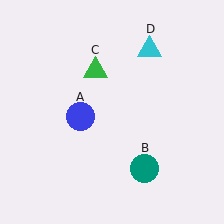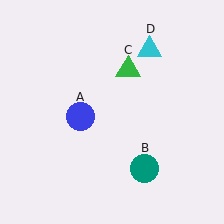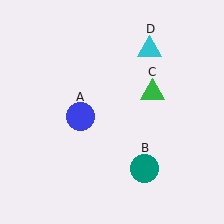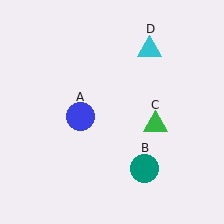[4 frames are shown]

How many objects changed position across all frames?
1 object changed position: green triangle (object C).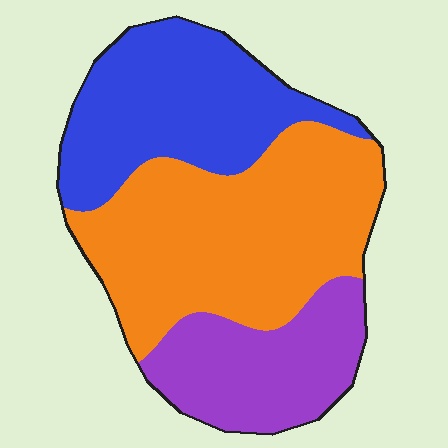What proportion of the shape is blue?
Blue covers 31% of the shape.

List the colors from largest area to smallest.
From largest to smallest: orange, blue, purple.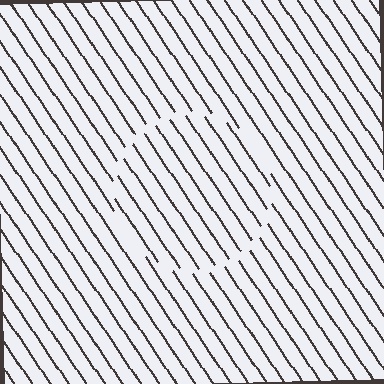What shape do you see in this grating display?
An illusory circle. The interior of the shape contains the same grating, shifted by half a period — the contour is defined by the phase discontinuity where line-ends from the inner and outer gratings abut.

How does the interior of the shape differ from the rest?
The interior of the shape contains the same grating, shifted by half a period — the contour is defined by the phase discontinuity where line-ends from the inner and outer gratings abut.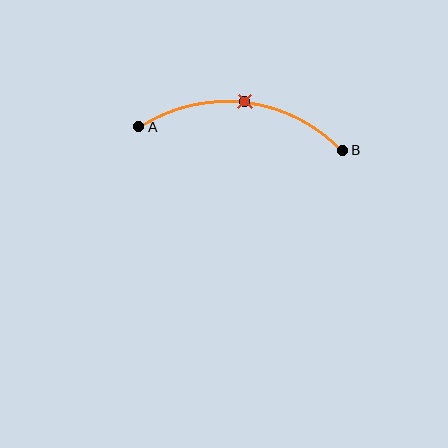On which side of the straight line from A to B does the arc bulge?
The arc bulges above the straight line connecting A and B.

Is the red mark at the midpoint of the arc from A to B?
Yes. The red mark lies on the arc at equal arc-length from both A and B — it is the arc midpoint.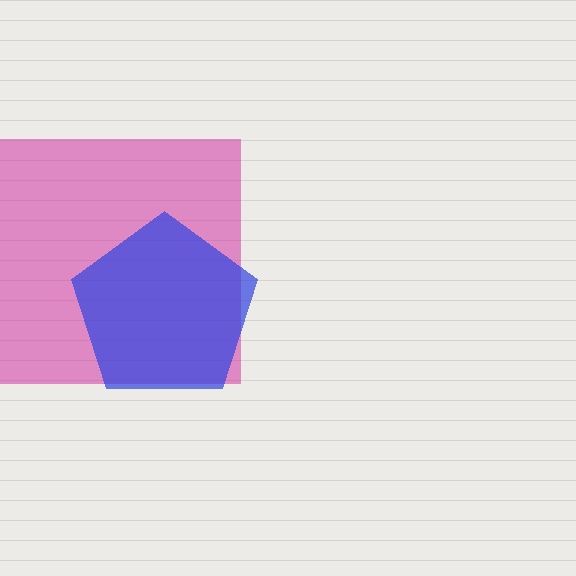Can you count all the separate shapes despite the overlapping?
Yes, there are 2 separate shapes.